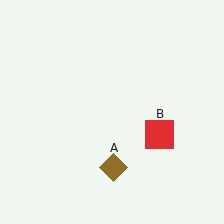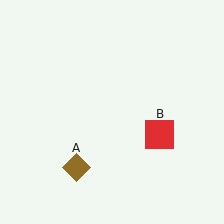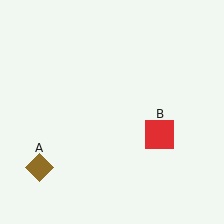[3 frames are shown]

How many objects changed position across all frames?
1 object changed position: brown diamond (object A).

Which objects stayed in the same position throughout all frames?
Red square (object B) remained stationary.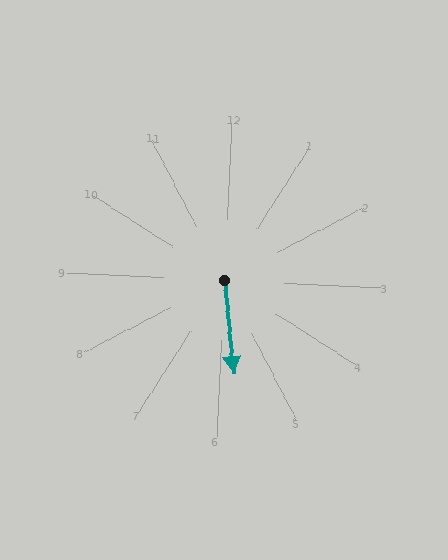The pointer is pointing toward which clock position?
Roughly 6 o'clock.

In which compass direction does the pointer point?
South.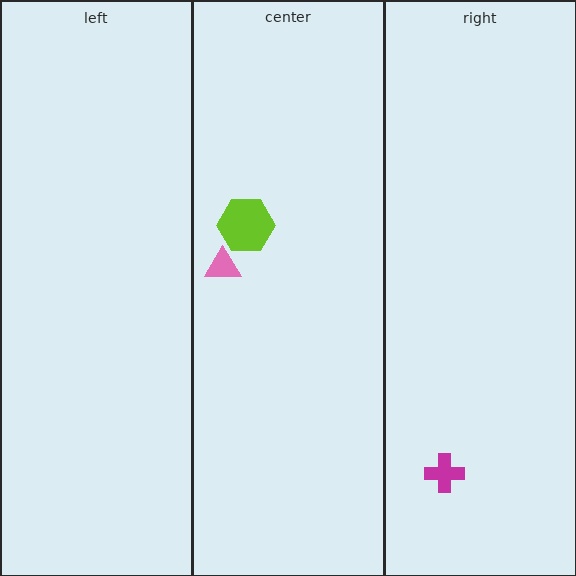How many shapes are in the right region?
1.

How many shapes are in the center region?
2.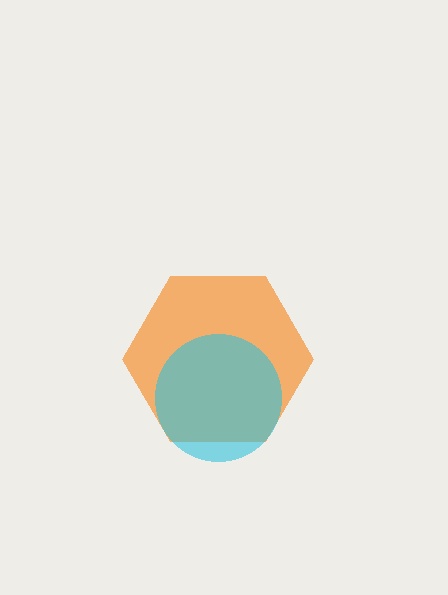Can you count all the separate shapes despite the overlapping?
Yes, there are 2 separate shapes.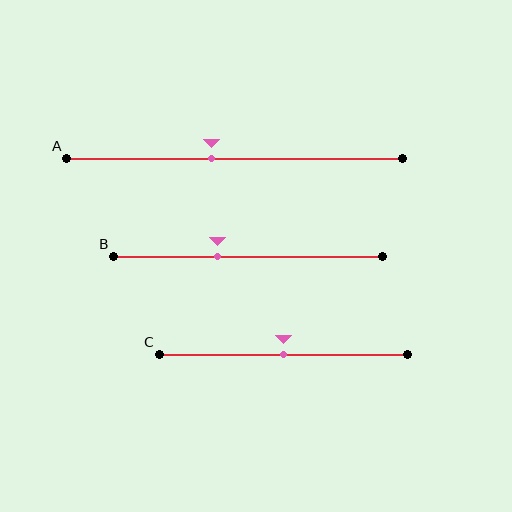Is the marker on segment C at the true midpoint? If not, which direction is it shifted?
Yes, the marker on segment C is at the true midpoint.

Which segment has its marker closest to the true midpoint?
Segment C has its marker closest to the true midpoint.